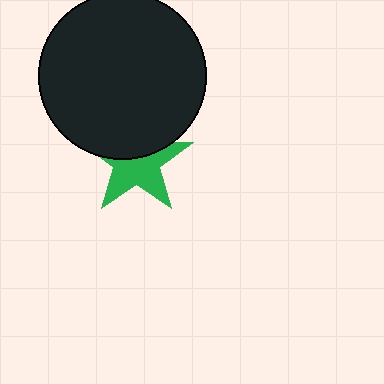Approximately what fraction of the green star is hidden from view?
Roughly 42% of the green star is hidden behind the black circle.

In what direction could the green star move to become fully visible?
The green star could move down. That would shift it out from behind the black circle entirely.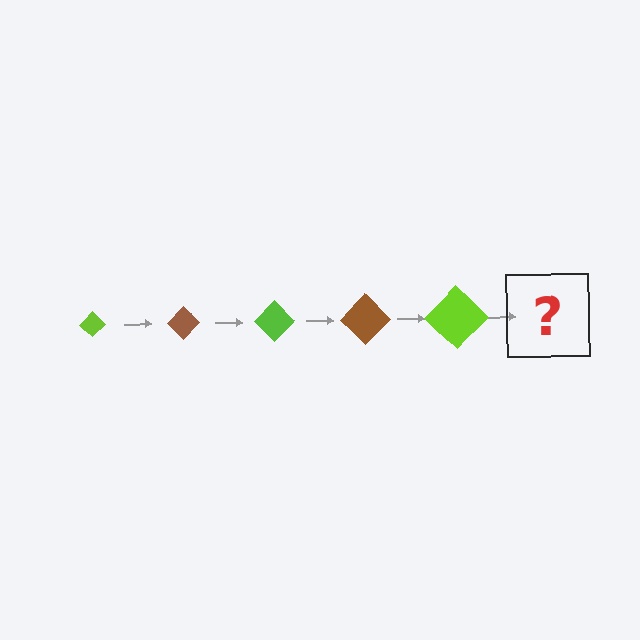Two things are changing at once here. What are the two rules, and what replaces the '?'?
The two rules are that the diamond grows larger each step and the color cycles through lime and brown. The '?' should be a brown diamond, larger than the previous one.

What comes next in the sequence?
The next element should be a brown diamond, larger than the previous one.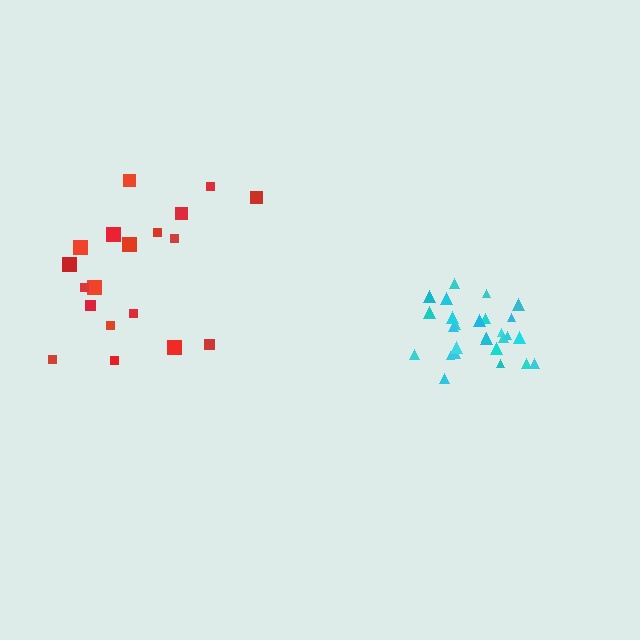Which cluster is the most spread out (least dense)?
Red.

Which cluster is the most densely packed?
Cyan.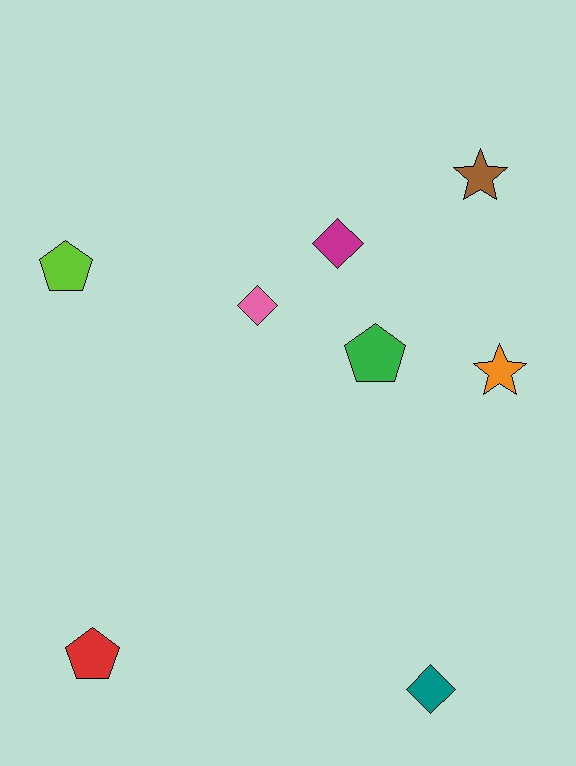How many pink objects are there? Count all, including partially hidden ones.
There is 1 pink object.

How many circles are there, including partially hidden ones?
There are no circles.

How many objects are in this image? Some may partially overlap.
There are 8 objects.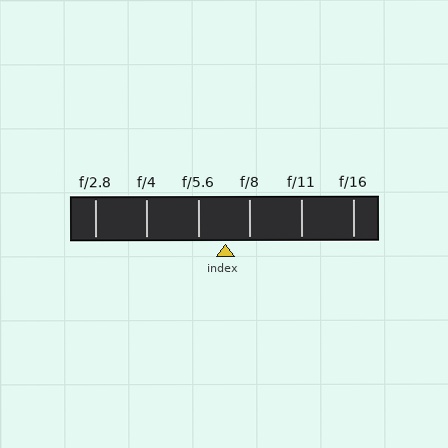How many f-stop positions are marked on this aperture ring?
There are 6 f-stop positions marked.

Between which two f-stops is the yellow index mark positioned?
The index mark is between f/5.6 and f/8.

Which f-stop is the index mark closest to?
The index mark is closest to f/8.